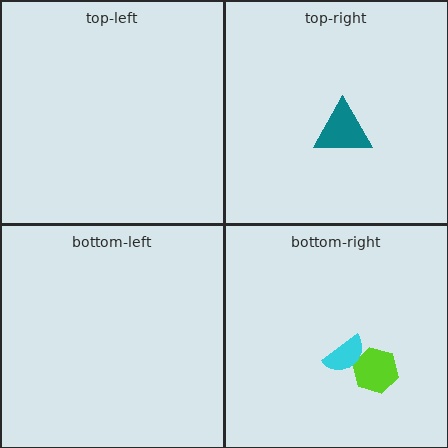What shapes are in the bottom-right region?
The lime hexagon, the cyan semicircle.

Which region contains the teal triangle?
The top-right region.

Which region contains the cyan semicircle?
The bottom-right region.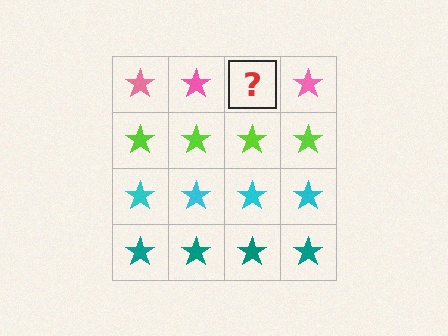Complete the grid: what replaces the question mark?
The question mark should be replaced with a pink star.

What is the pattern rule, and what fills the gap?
The rule is that each row has a consistent color. The gap should be filled with a pink star.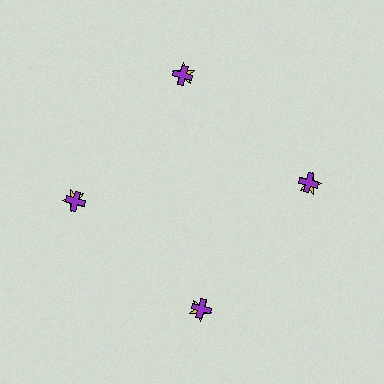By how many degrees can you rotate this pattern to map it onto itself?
The pattern maps onto itself every 90 degrees of rotation.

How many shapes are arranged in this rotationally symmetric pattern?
There are 8 shapes, arranged in 4 groups of 2.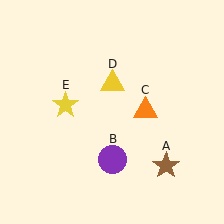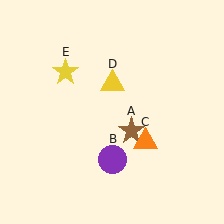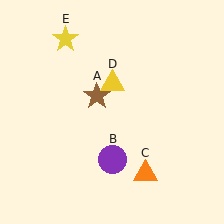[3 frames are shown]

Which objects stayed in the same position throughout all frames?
Purple circle (object B) and yellow triangle (object D) remained stationary.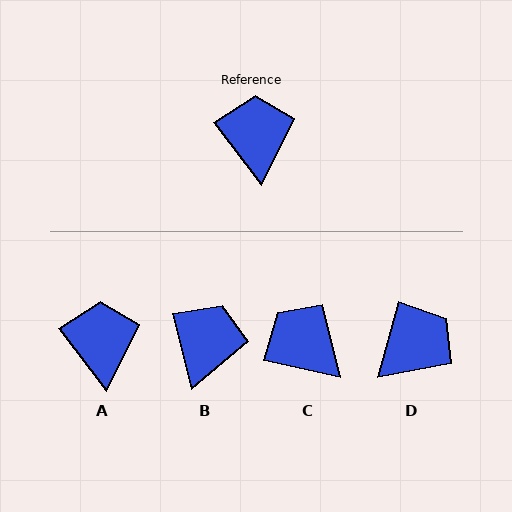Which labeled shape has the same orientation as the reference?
A.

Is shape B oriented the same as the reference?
No, it is off by about 24 degrees.